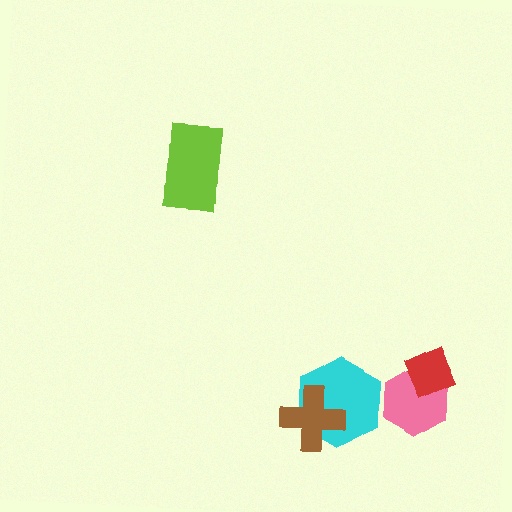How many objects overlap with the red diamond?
1 object overlaps with the red diamond.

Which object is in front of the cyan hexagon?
The brown cross is in front of the cyan hexagon.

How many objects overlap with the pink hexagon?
1 object overlaps with the pink hexagon.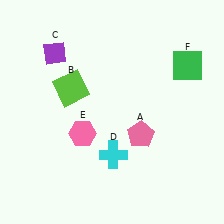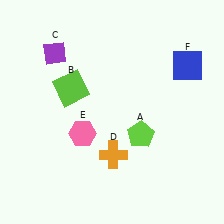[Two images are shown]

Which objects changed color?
A changed from pink to lime. D changed from cyan to orange. F changed from green to blue.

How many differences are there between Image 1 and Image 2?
There are 3 differences between the two images.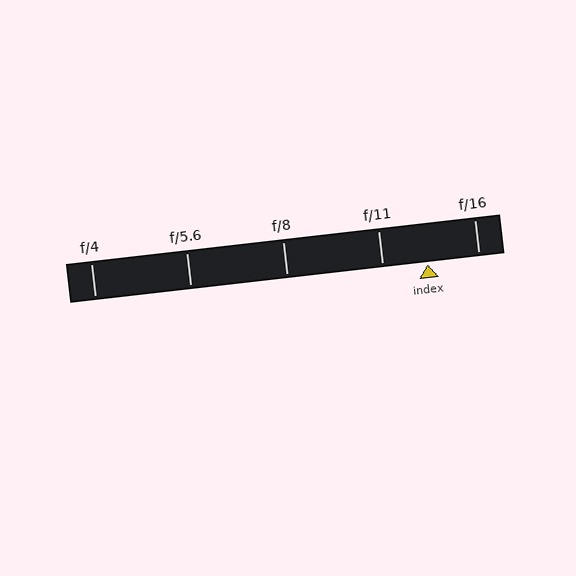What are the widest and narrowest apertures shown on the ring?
The widest aperture shown is f/4 and the narrowest is f/16.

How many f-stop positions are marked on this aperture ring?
There are 5 f-stop positions marked.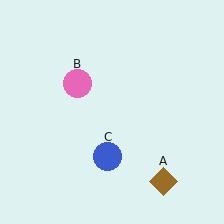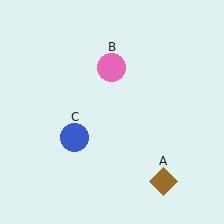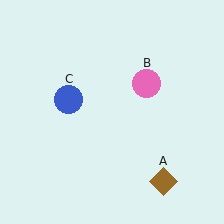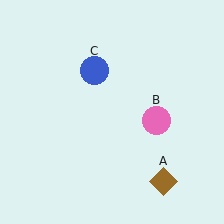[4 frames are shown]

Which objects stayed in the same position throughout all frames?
Brown diamond (object A) remained stationary.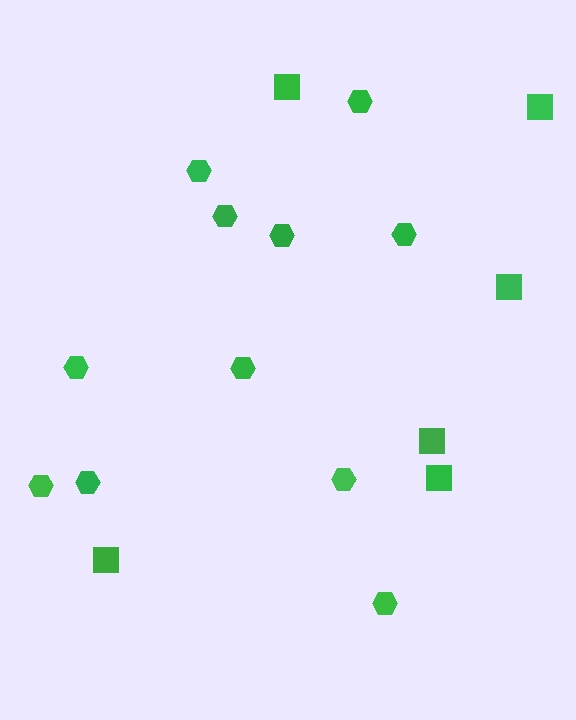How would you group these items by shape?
There are 2 groups: one group of hexagons (11) and one group of squares (6).